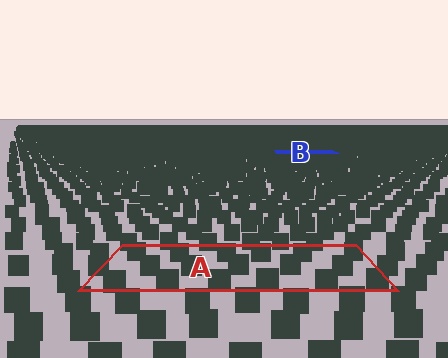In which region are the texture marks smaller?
The texture marks are smaller in region B, because it is farther away.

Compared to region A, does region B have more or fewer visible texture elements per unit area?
Region B has more texture elements per unit area — they are packed more densely because it is farther away.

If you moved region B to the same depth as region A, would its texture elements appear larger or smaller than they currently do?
They would appear larger. At a closer depth, the same texture elements are projected at a bigger on-screen size.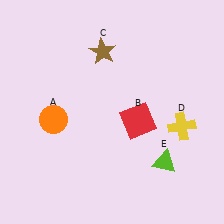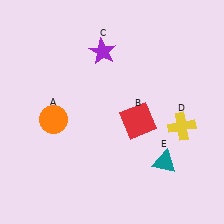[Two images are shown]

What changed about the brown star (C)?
In Image 1, C is brown. In Image 2, it changed to purple.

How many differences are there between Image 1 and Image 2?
There are 2 differences between the two images.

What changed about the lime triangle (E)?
In Image 1, E is lime. In Image 2, it changed to teal.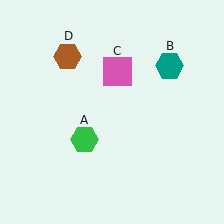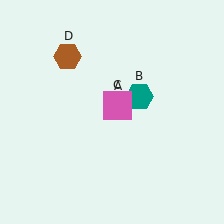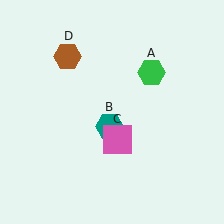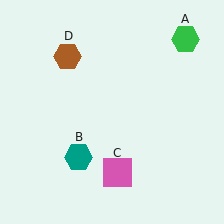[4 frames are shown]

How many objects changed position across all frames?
3 objects changed position: green hexagon (object A), teal hexagon (object B), pink square (object C).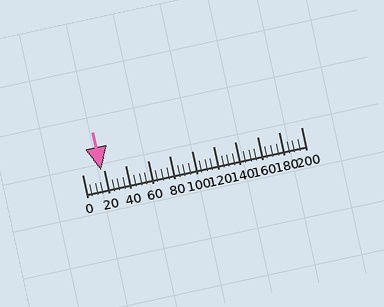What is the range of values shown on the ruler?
The ruler shows values from 0 to 200.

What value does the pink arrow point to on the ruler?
The pink arrow points to approximately 18.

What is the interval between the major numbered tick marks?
The major tick marks are spaced 20 units apart.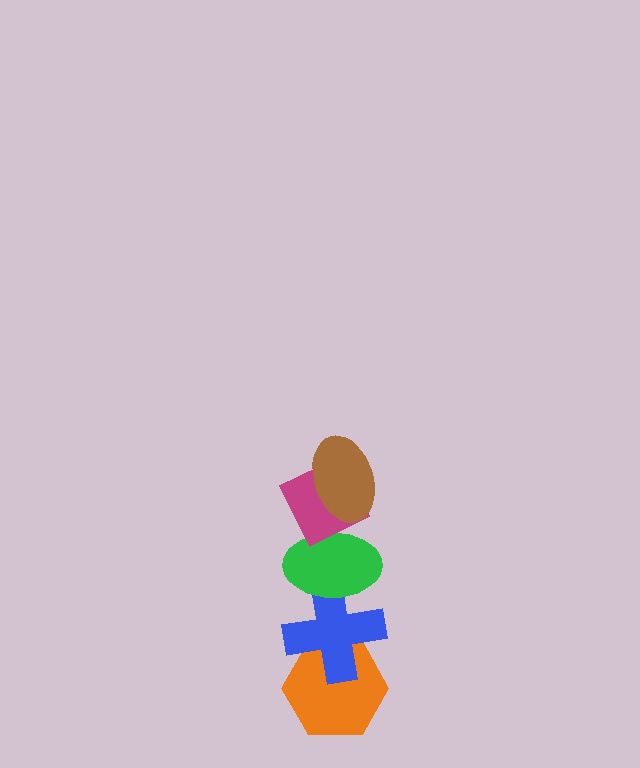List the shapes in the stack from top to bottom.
From top to bottom: the brown ellipse, the magenta diamond, the green ellipse, the blue cross, the orange hexagon.